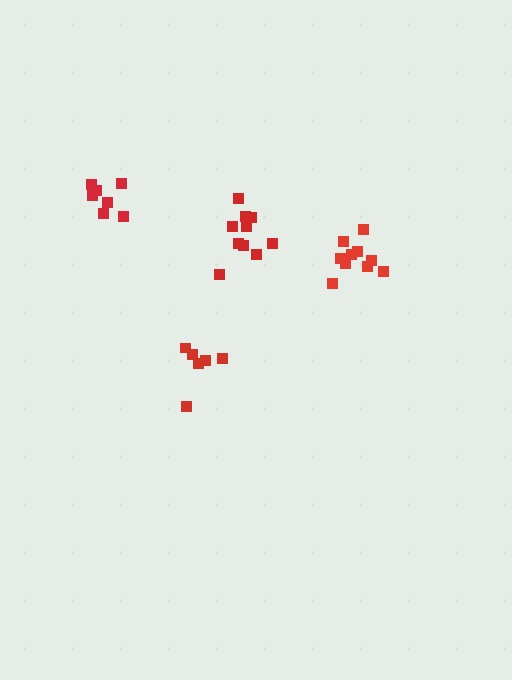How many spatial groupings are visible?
There are 4 spatial groupings.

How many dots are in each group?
Group 1: 6 dots, Group 2: 10 dots, Group 3: 7 dots, Group 4: 10 dots (33 total).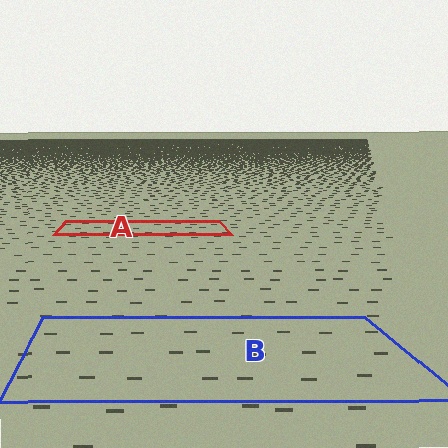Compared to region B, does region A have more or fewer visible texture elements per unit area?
Region A has more texture elements per unit area — they are packed more densely because it is farther away.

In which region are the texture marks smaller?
The texture marks are smaller in region A, because it is farther away.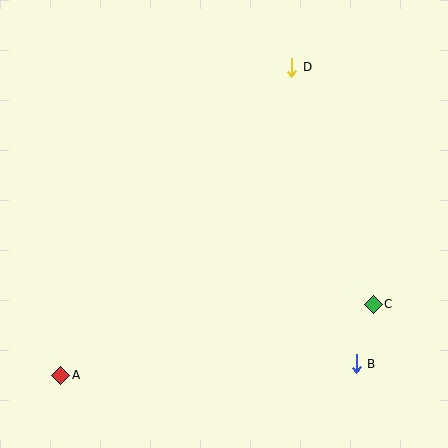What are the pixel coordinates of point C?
Point C is at (373, 304).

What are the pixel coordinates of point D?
Point D is at (292, 67).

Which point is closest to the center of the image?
Point C at (373, 304) is closest to the center.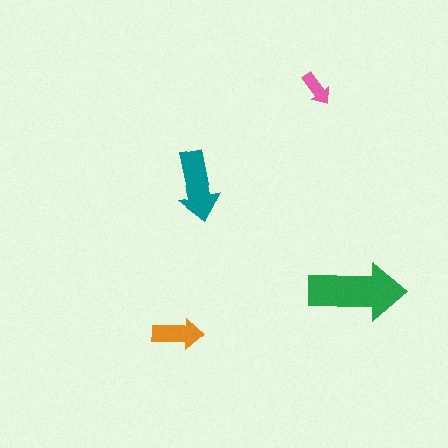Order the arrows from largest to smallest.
the green one, the teal one, the orange one, the pink one.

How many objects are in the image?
There are 4 objects in the image.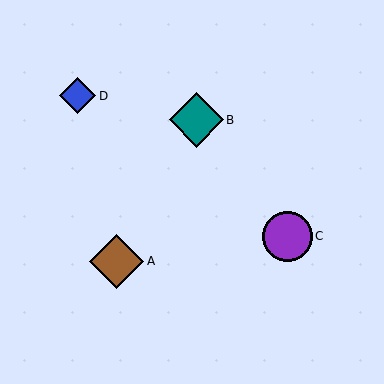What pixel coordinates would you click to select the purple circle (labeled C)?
Click at (287, 236) to select the purple circle C.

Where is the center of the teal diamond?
The center of the teal diamond is at (196, 120).